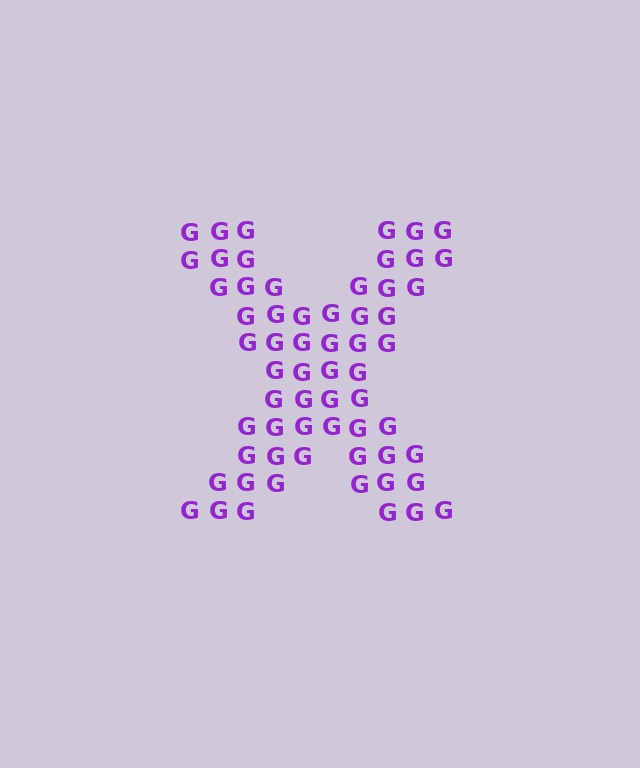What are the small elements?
The small elements are letter G's.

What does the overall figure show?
The overall figure shows the letter X.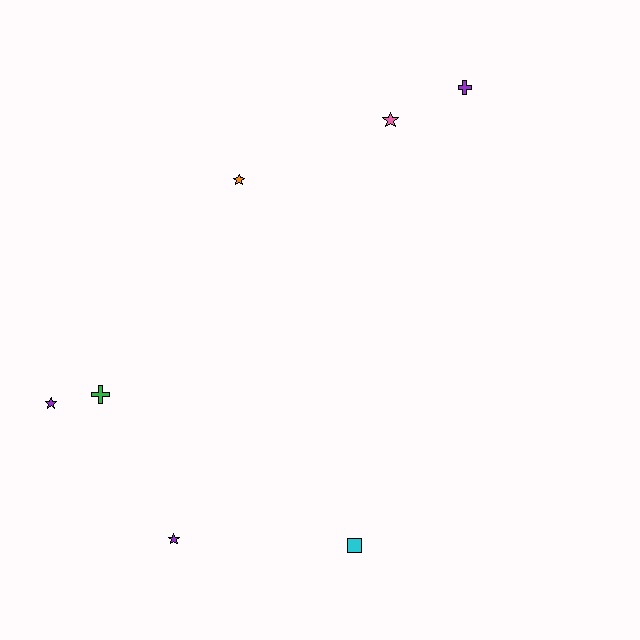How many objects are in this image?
There are 7 objects.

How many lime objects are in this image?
There are no lime objects.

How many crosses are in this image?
There are 2 crosses.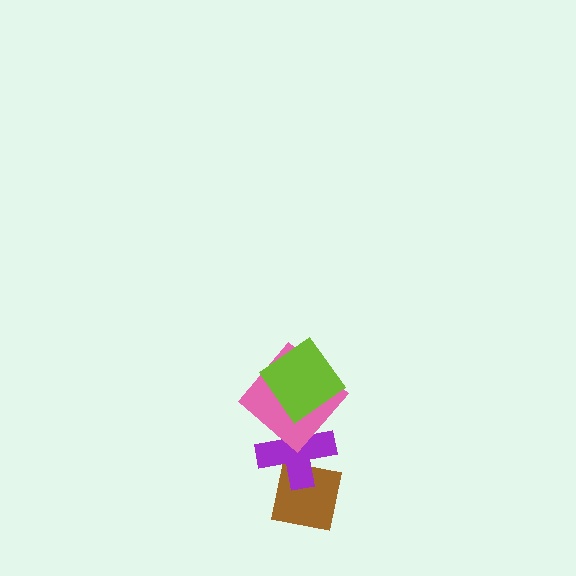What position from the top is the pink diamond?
The pink diamond is 2nd from the top.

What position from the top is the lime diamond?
The lime diamond is 1st from the top.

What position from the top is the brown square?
The brown square is 4th from the top.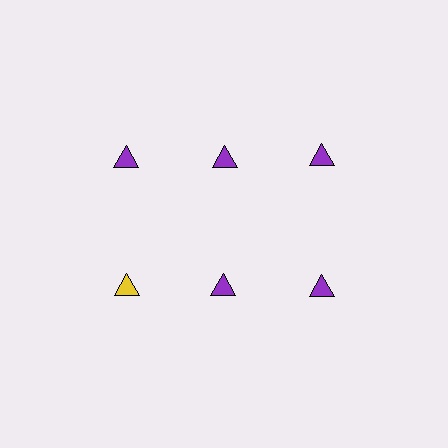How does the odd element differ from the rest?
It has a different color: yellow instead of purple.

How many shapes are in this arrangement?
There are 6 shapes arranged in a grid pattern.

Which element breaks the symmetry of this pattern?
The yellow triangle in the second row, leftmost column breaks the symmetry. All other shapes are purple triangles.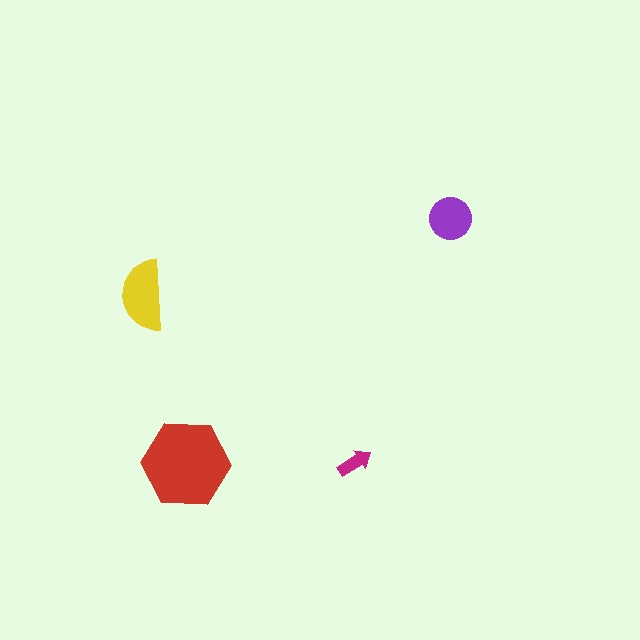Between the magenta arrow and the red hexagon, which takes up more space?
The red hexagon.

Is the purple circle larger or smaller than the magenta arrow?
Larger.